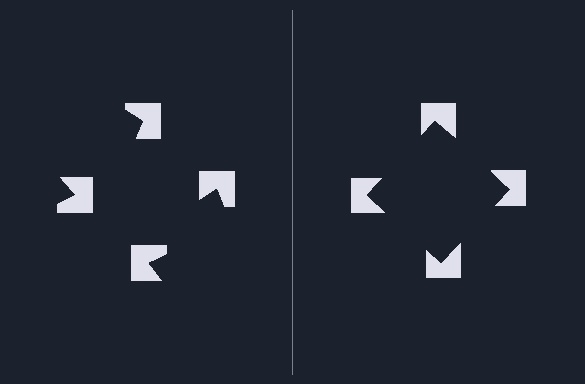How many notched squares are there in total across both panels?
8 — 4 on each side.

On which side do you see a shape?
An illusory square appears on the right side. On the left side the wedge cuts are rotated, so no coherent shape forms.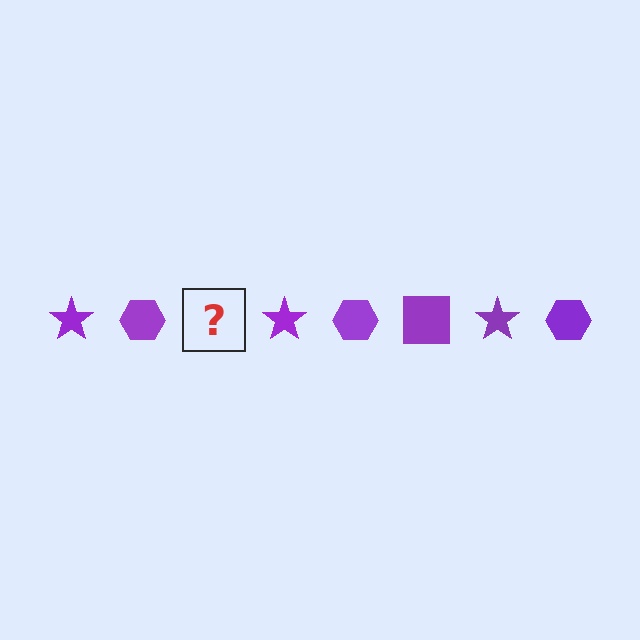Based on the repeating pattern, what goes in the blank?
The blank should be a purple square.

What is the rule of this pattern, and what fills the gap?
The rule is that the pattern cycles through star, hexagon, square shapes in purple. The gap should be filled with a purple square.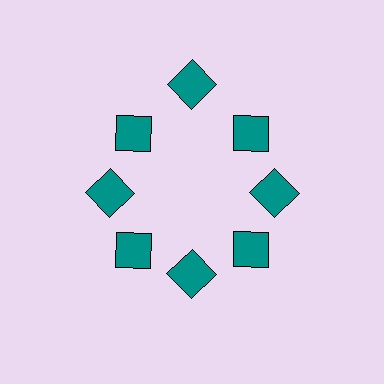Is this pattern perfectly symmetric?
No. The 8 teal squares are arranged in a ring, but one element near the 12 o'clock position is pushed outward from the center, breaking the 8-fold rotational symmetry.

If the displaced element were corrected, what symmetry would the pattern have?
It would have 8-fold rotational symmetry — the pattern would map onto itself every 45 degrees.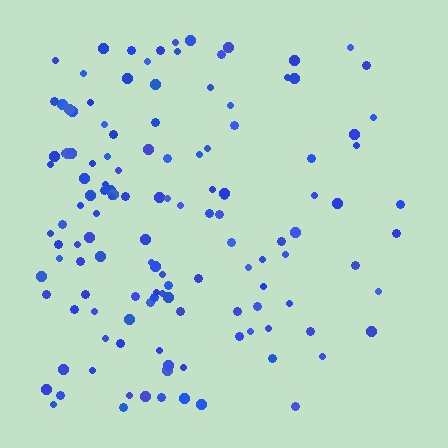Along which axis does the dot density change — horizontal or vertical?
Horizontal.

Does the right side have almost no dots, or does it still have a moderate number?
Still a moderate number, just noticeably fewer than the left.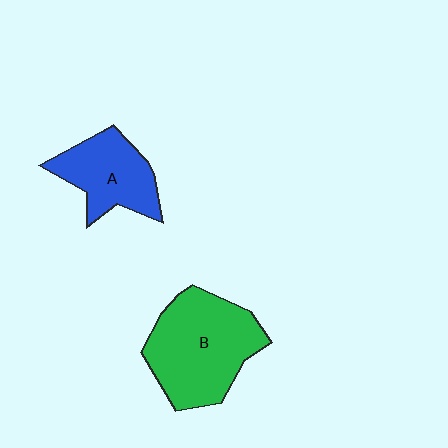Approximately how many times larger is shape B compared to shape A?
Approximately 1.6 times.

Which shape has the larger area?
Shape B (green).